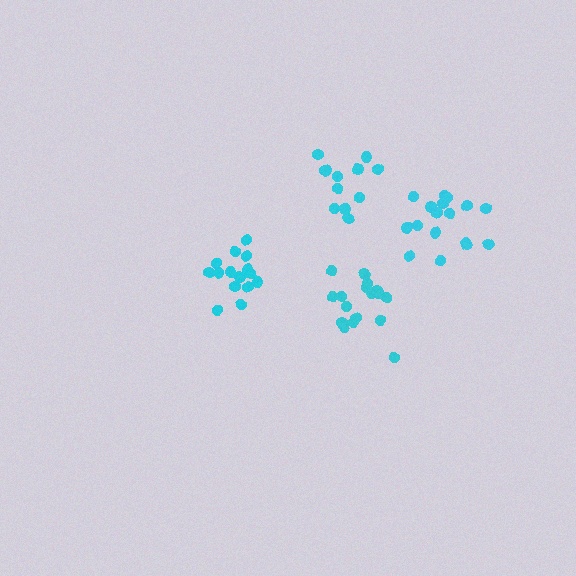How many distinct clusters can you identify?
There are 4 distinct clusters.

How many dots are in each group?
Group 1: 13 dots, Group 2: 17 dots, Group 3: 15 dots, Group 4: 17 dots (62 total).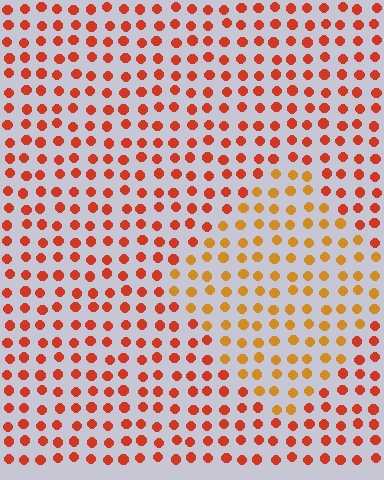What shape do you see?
I see a diamond.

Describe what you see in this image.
The image is filled with small red elements in a uniform arrangement. A diamond-shaped region is visible where the elements are tinted to a slightly different hue, forming a subtle color boundary.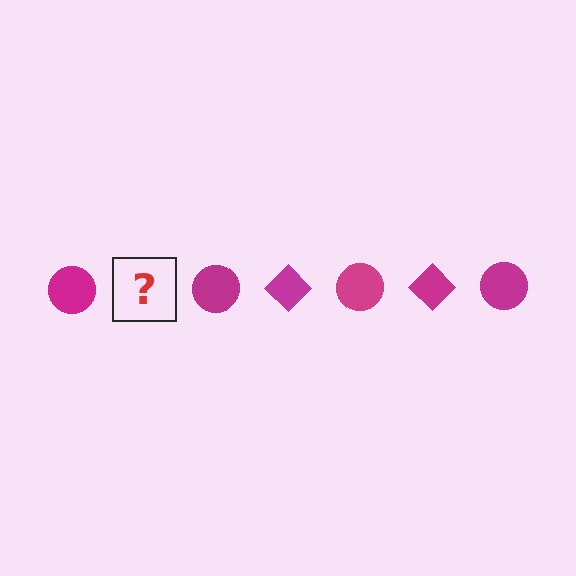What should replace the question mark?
The question mark should be replaced with a magenta diamond.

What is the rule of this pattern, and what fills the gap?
The rule is that the pattern cycles through circle, diamond shapes in magenta. The gap should be filled with a magenta diamond.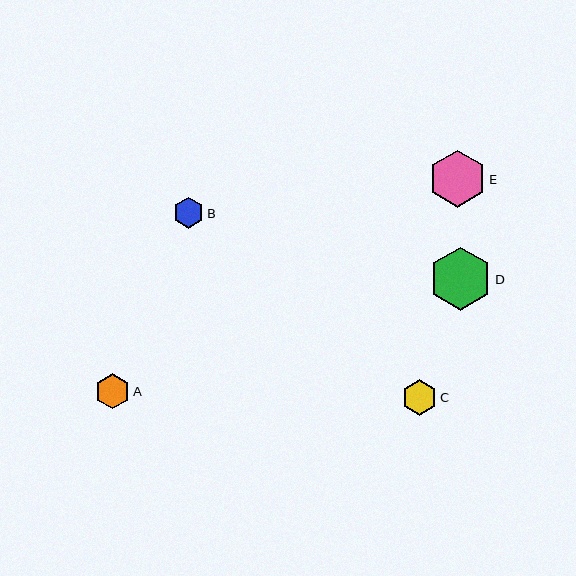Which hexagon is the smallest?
Hexagon B is the smallest with a size of approximately 31 pixels.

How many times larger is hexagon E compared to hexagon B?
Hexagon E is approximately 1.8 times the size of hexagon B.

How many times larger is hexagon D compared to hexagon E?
Hexagon D is approximately 1.1 times the size of hexagon E.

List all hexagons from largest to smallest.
From largest to smallest: D, E, A, C, B.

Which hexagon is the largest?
Hexagon D is the largest with a size of approximately 63 pixels.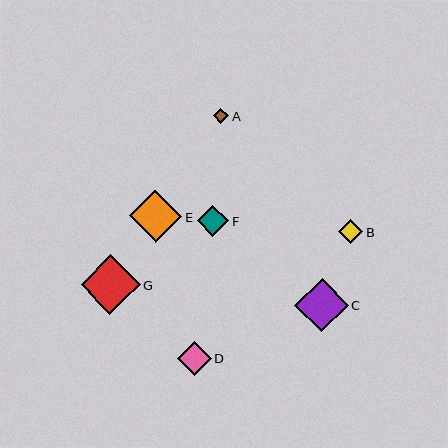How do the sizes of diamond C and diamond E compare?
Diamond C and diamond E are approximately the same size.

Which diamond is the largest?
Diamond G is the largest with a size of approximately 59 pixels.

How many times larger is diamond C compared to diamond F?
Diamond C is approximately 1.7 times the size of diamond F.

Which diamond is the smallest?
Diamond A is the smallest with a size of approximately 15 pixels.